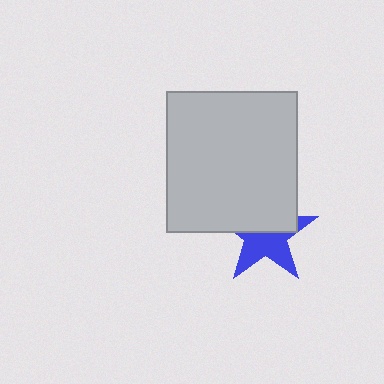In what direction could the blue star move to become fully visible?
The blue star could move down. That would shift it out from behind the light gray rectangle entirely.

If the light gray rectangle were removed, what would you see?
You would see the complete blue star.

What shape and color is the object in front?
The object in front is a light gray rectangle.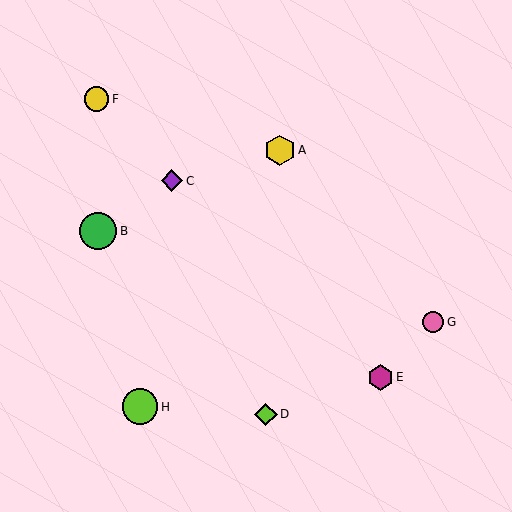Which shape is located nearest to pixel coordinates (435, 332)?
The pink circle (labeled G) at (433, 322) is nearest to that location.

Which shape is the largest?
The green circle (labeled B) is the largest.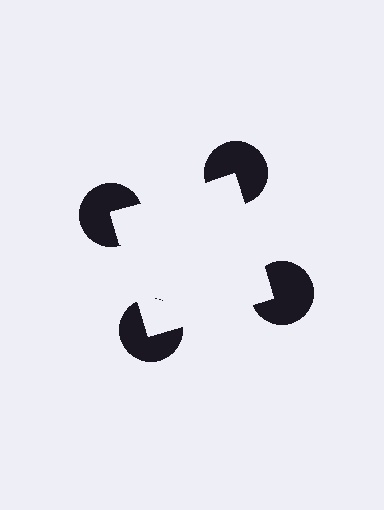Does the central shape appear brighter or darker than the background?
It typically appears slightly brighter than the background, even though no actual brightness change is drawn.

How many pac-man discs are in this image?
There are 4 — one at each vertex of the illusory square.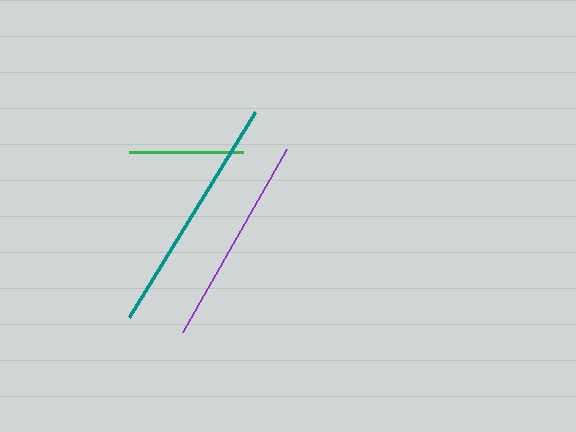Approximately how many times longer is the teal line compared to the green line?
The teal line is approximately 2.1 times the length of the green line.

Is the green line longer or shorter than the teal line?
The teal line is longer than the green line.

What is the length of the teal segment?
The teal segment is approximately 240 pixels long.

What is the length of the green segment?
The green segment is approximately 114 pixels long.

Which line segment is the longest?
The teal line is the longest at approximately 240 pixels.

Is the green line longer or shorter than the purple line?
The purple line is longer than the green line.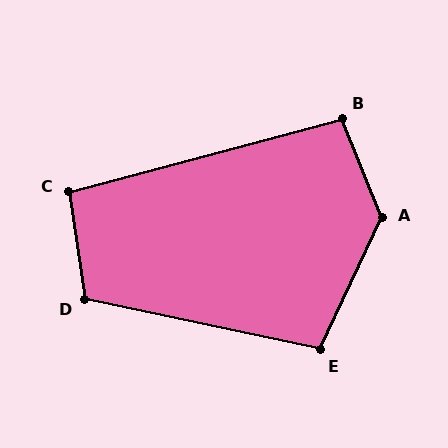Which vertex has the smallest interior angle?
C, at approximately 97 degrees.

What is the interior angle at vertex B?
Approximately 97 degrees (obtuse).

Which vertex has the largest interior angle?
A, at approximately 133 degrees.